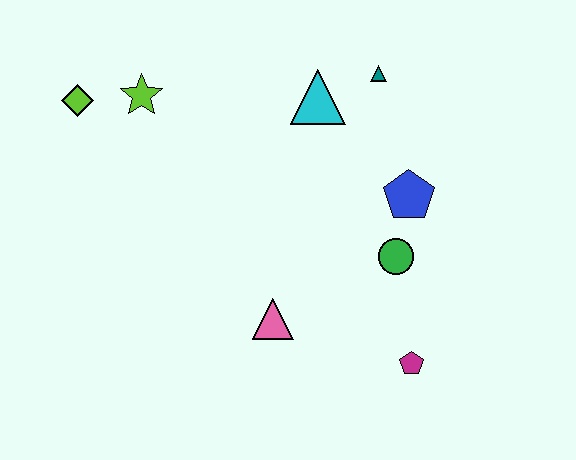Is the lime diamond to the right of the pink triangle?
No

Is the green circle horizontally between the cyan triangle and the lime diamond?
No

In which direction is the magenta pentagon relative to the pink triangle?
The magenta pentagon is to the right of the pink triangle.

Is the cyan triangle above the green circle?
Yes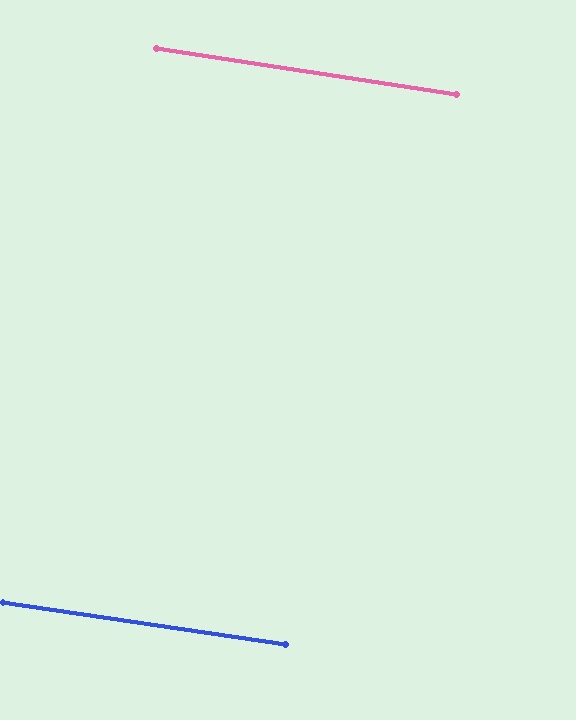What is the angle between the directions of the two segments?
Approximately 0 degrees.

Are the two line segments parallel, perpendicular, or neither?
Parallel — their directions differ by only 0.4°.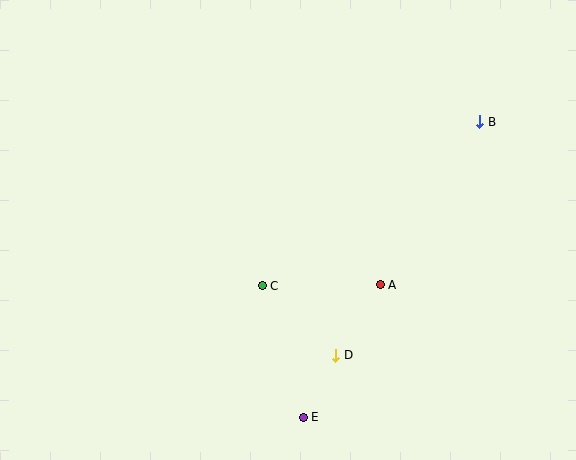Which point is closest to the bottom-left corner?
Point E is closest to the bottom-left corner.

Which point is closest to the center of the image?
Point C at (262, 286) is closest to the center.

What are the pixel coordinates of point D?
Point D is at (336, 355).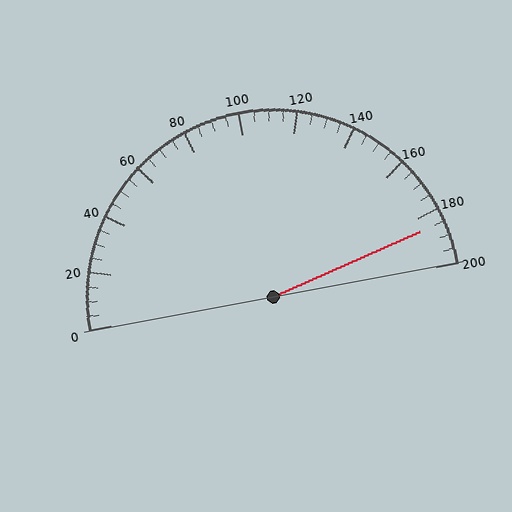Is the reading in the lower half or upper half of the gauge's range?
The reading is in the upper half of the range (0 to 200).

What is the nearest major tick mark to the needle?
The nearest major tick mark is 180.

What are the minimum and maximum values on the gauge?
The gauge ranges from 0 to 200.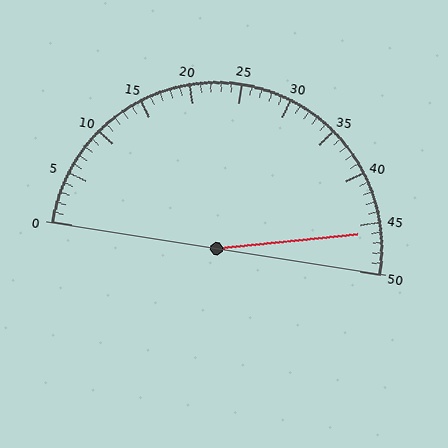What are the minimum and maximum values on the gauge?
The gauge ranges from 0 to 50.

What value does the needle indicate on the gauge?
The needle indicates approximately 46.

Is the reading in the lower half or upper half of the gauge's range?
The reading is in the upper half of the range (0 to 50).